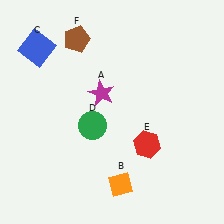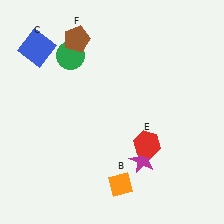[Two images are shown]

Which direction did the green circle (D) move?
The green circle (D) moved up.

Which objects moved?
The objects that moved are: the magenta star (A), the green circle (D).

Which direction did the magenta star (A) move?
The magenta star (A) moved down.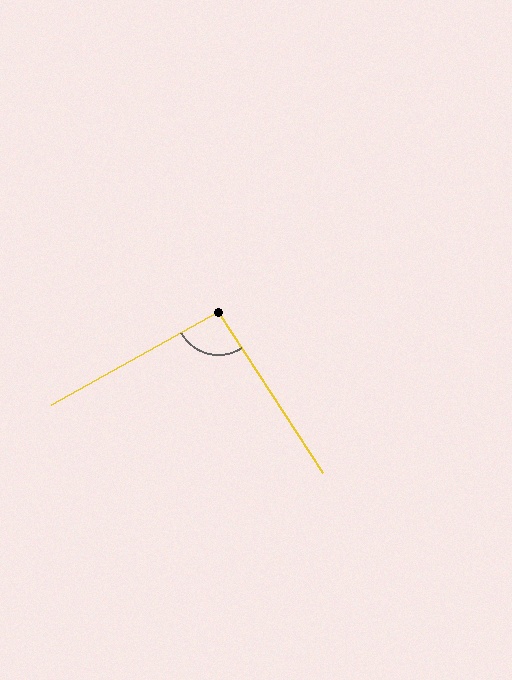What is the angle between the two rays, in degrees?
Approximately 94 degrees.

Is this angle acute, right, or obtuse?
It is approximately a right angle.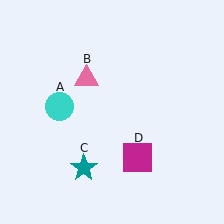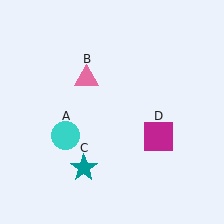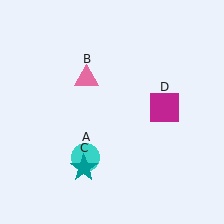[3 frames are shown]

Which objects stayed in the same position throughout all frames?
Pink triangle (object B) and teal star (object C) remained stationary.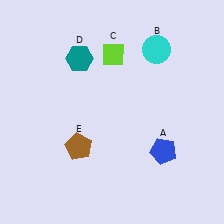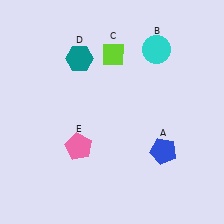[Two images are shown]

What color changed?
The pentagon (E) changed from brown in Image 1 to pink in Image 2.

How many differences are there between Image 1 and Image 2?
There is 1 difference between the two images.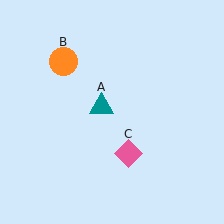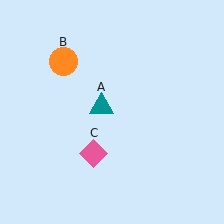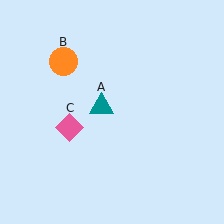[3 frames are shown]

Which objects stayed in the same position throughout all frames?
Teal triangle (object A) and orange circle (object B) remained stationary.